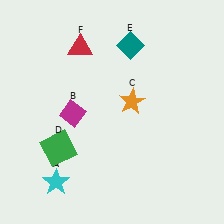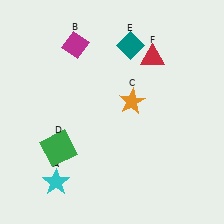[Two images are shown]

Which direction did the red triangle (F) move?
The red triangle (F) moved right.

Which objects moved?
The objects that moved are: the magenta diamond (B), the red triangle (F).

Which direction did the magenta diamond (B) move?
The magenta diamond (B) moved up.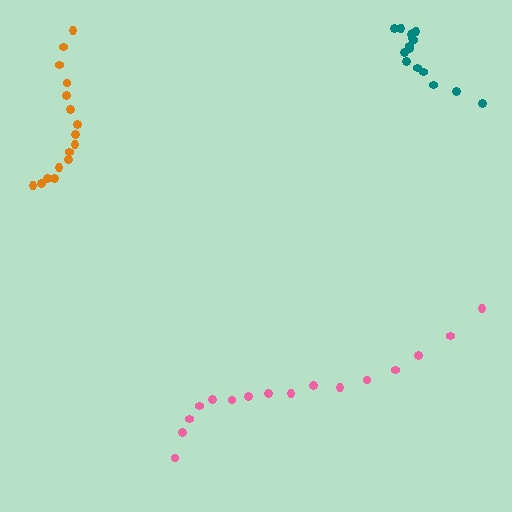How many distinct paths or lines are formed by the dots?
There are 3 distinct paths.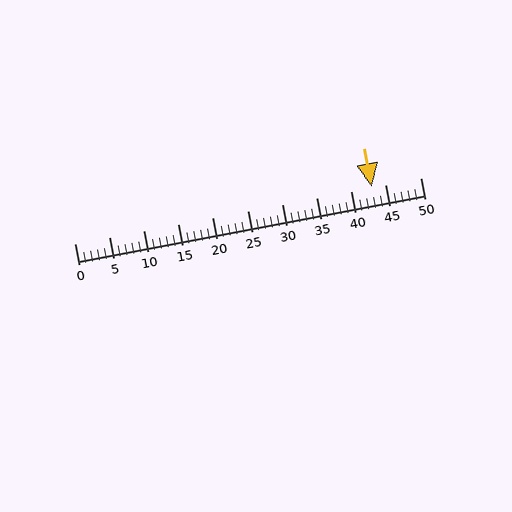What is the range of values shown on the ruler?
The ruler shows values from 0 to 50.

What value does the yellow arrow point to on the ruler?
The yellow arrow points to approximately 43.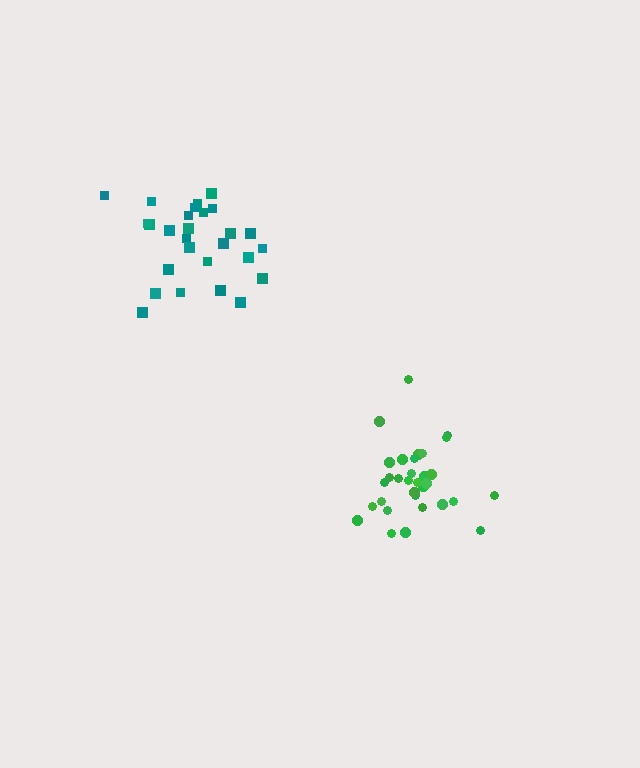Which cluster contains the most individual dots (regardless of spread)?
Green (33).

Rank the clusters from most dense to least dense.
green, teal.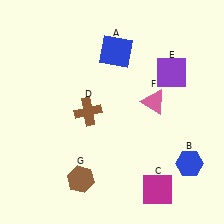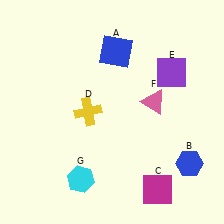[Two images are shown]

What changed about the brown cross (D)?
In Image 1, D is brown. In Image 2, it changed to yellow.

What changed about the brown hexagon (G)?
In Image 1, G is brown. In Image 2, it changed to cyan.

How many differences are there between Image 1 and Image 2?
There are 2 differences between the two images.